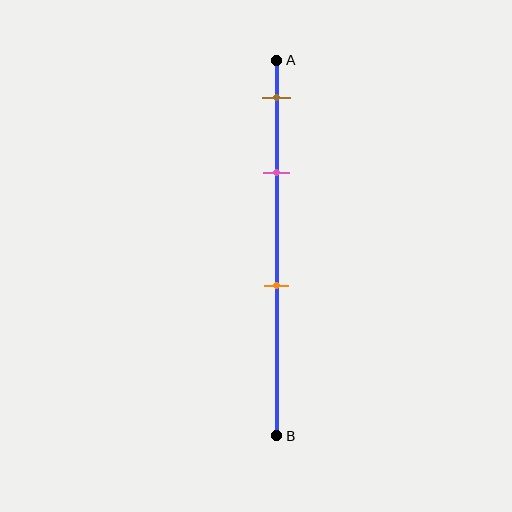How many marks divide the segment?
There are 3 marks dividing the segment.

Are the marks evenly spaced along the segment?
No, the marks are not evenly spaced.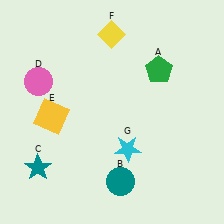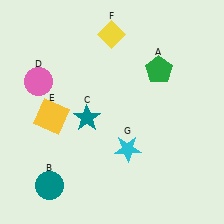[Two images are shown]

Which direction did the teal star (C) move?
The teal star (C) moved up.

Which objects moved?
The objects that moved are: the teal circle (B), the teal star (C).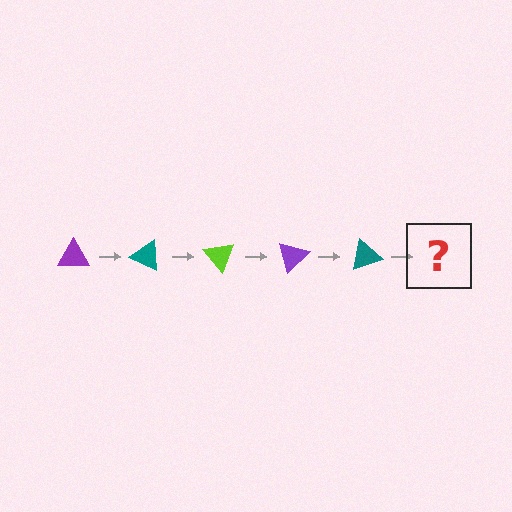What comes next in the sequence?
The next element should be a lime triangle, rotated 125 degrees from the start.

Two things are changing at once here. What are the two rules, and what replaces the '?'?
The two rules are that it rotates 25 degrees each step and the color cycles through purple, teal, and lime. The '?' should be a lime triangle, rotated 125 degrees from the start.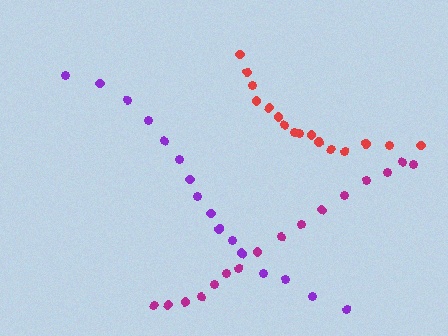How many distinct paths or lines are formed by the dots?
There are 3 distinct paths.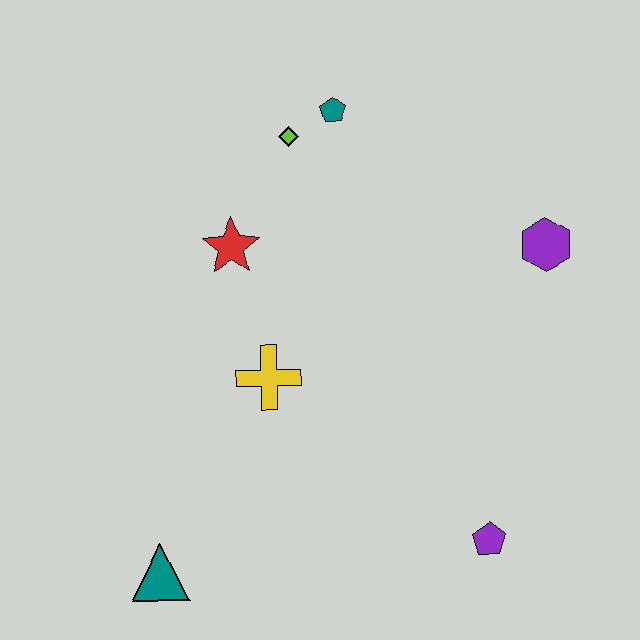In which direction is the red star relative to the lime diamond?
The red star is below the lime diamond.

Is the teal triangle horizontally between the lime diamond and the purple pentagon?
No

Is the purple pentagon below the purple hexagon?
Yes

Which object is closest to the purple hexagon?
The teal pentagon is closest to the purple hexagon.